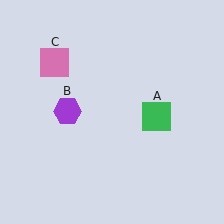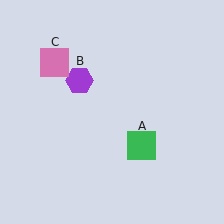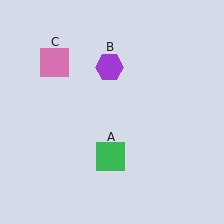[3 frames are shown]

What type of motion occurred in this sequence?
The green square (object A), purple hexagon (object B) rotated clockwise around the center of the scene.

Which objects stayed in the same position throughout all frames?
Pink square (object C) remained stationary.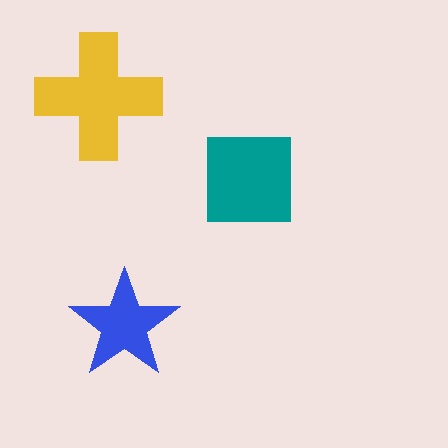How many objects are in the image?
There are 3 objects in the image.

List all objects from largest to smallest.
The yellow cross, the teal square, the blue star.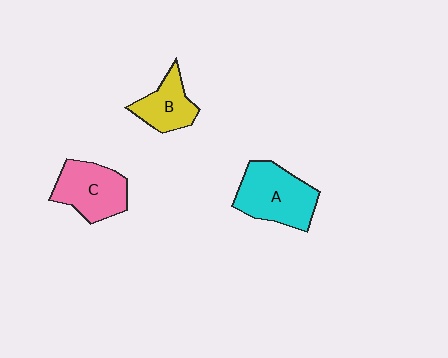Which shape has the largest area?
Shape A (cyan).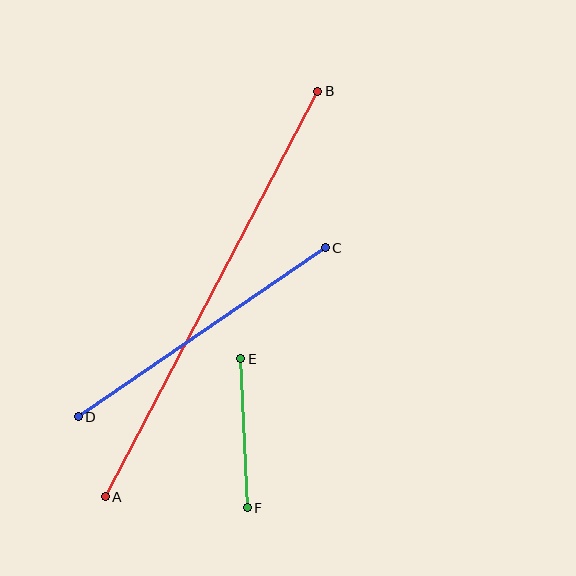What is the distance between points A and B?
The distance is approximately 458 pixels.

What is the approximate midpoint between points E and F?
The midpoint is at approximately (244, 433) pixels.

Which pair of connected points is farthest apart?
Points A and B are farthest apart.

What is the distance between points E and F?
The distance is approximately 149 pixels.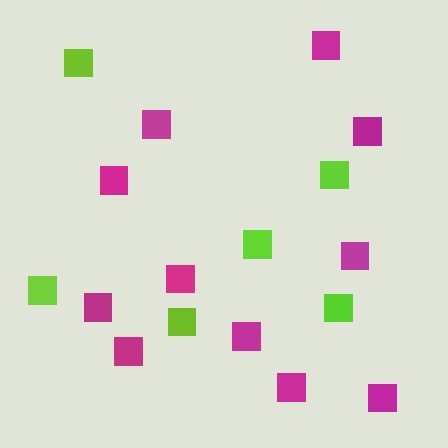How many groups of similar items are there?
There are 2 groups: one group of magenta squares (11) and one group of lime squares (6).